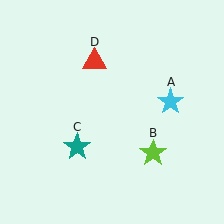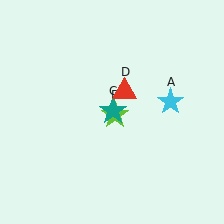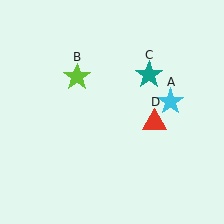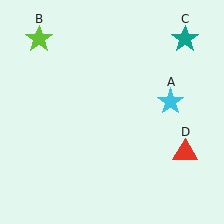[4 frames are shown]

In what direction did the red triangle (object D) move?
The red triangle (object D) moved down and to the right.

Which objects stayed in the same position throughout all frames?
Cyan star (object A) remained stationary.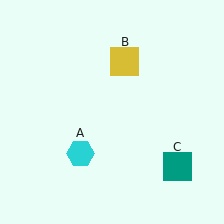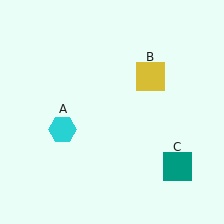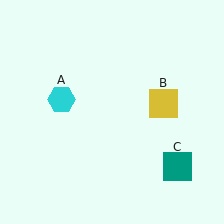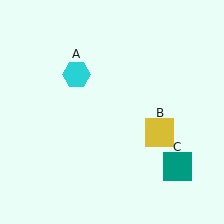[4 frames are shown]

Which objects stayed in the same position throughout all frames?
Teal square (object C) remained stationary.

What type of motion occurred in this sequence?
The cyan hexagon (object A), yellow square (object B) rotated clockwise around the center of the scene.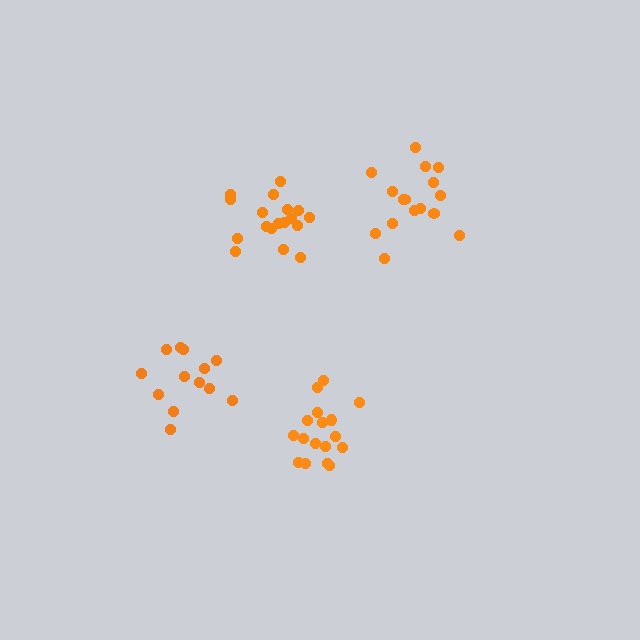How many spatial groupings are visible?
There are 4 spatial groupings.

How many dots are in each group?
Group 1: 16 dots, Group 2: 13 dots, Group 3: 17 dots, Group 4: 18 dots (64 total).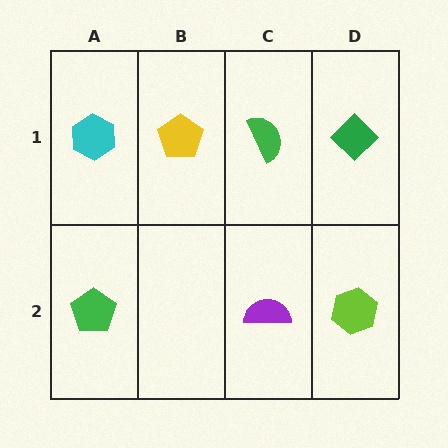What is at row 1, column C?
A green semicircle.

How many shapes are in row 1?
4 shapes.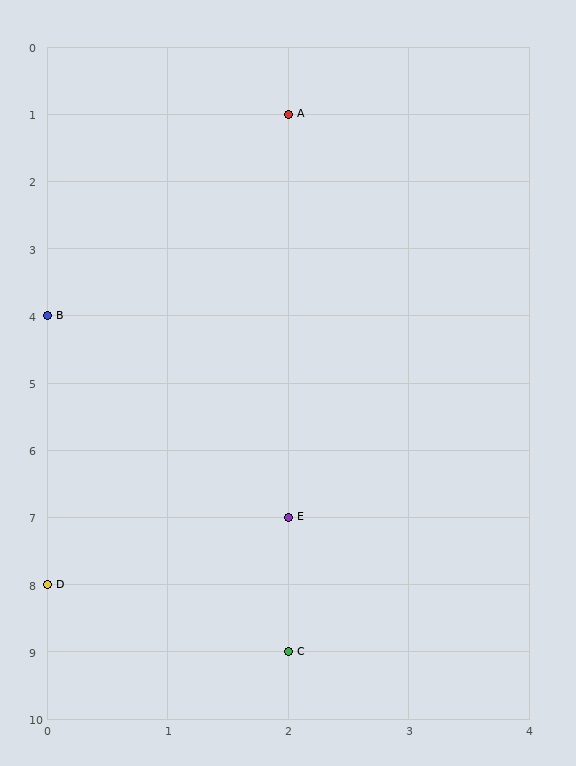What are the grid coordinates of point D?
Point D is at grid coordinates (0, 8).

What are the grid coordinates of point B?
Point B is at grid coordinates (0, 4).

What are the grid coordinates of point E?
Point E is at grid coordinates (2, 7).